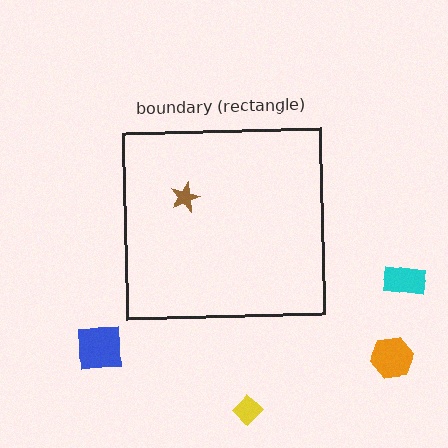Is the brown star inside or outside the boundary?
Inside.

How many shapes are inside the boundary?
1 inside, 4 outside.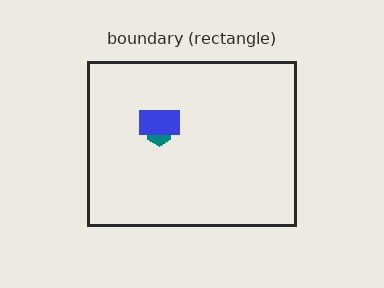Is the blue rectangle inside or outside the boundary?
Inside.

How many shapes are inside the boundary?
2 inside, 0 outside.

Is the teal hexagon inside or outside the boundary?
Inside.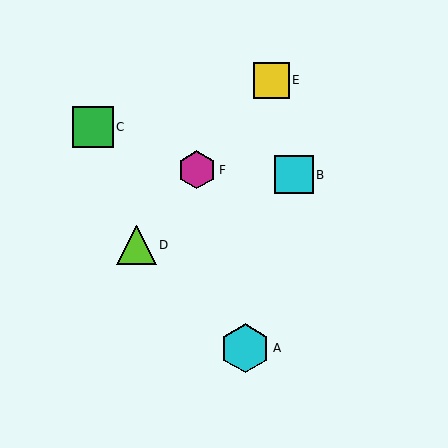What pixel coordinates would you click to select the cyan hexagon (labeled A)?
Click at (245, 348) to select the cyan hexagon A.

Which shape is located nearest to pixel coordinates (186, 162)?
The magenta hexagon (labeled F) at (197, 170) is nearest to that location.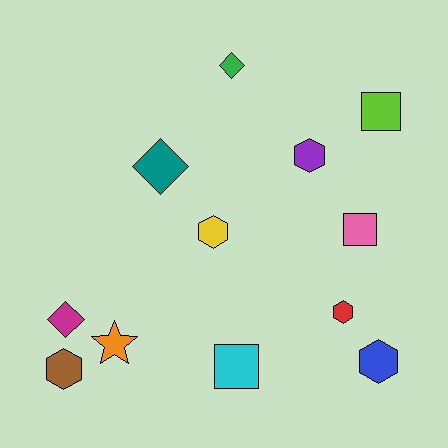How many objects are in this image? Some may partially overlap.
There are 12 objects.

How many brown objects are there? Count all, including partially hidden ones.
There is 1 brown object.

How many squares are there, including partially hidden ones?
There are 3 squares.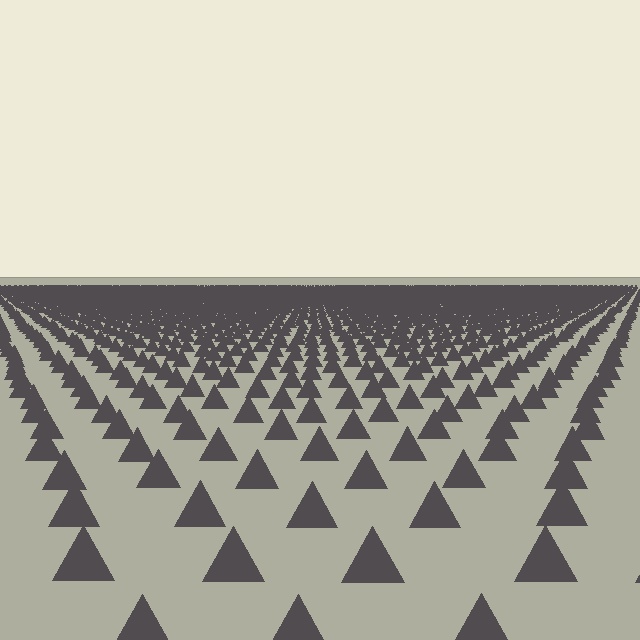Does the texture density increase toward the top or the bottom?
Density increases toward the top.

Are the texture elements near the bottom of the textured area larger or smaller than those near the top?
Larger. Near the bottom, elements are closer to the viewer and appear at a bigger on-screen size.